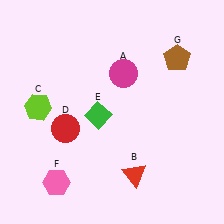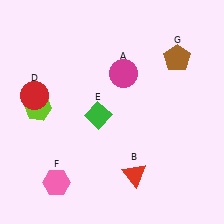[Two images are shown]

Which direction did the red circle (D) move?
The red circle (D) moved up.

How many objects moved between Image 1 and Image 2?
1 object moved between the two images.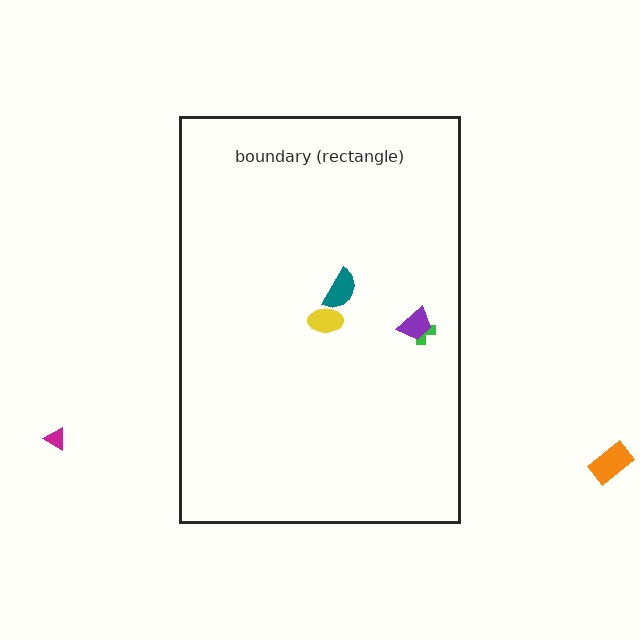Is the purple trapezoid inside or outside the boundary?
Inside.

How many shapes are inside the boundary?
4 inside, 2 outside.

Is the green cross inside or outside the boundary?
Inside.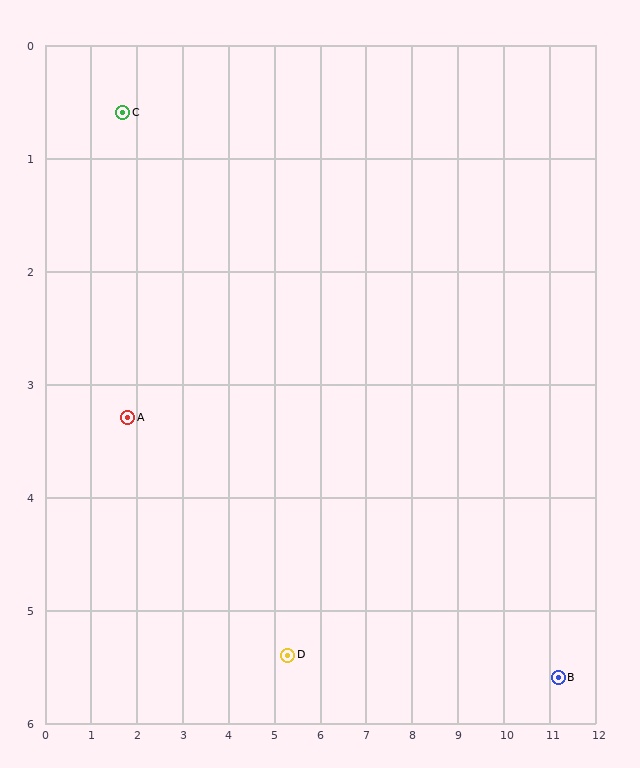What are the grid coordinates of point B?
Point B is at approximately (11.2, 5.6).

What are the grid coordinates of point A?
Point A is at approximately (1.8, 3.3).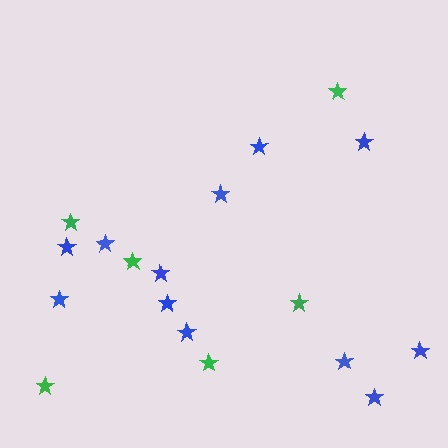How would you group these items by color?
There are 2 groups: one group of green stars (6) and one group of blue stars (12).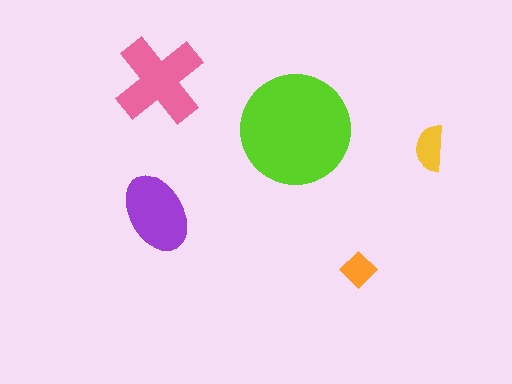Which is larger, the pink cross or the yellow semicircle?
The pink cross.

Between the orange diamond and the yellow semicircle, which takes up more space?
The yellow semicircle.